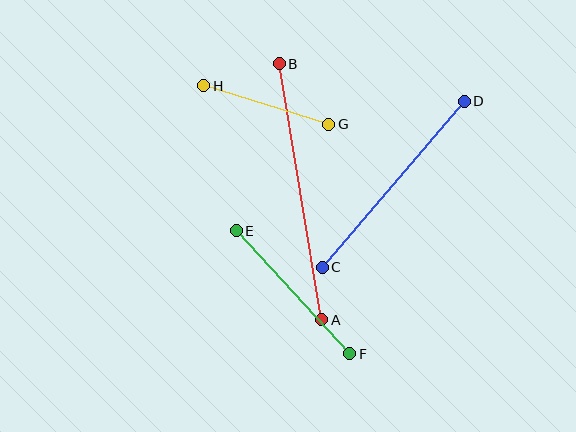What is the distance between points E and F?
The distance is approximately 167 pixels.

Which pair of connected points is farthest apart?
Points A and B are farthest apart.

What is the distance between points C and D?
The distance is approximately 219 pixels.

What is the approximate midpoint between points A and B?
The midpoint is at approximately (301, 192) pixels.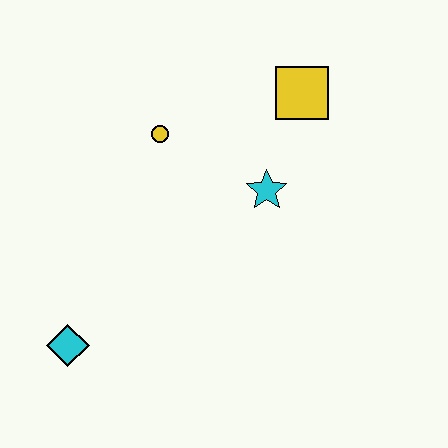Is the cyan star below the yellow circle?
Yes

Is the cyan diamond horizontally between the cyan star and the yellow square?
No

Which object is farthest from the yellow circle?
The cyan diamond is farthest from the yellow circle.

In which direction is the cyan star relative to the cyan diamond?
The cyan star is to the right of the cyan diamond.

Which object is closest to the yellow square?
The cyan star is closest to the yellow square.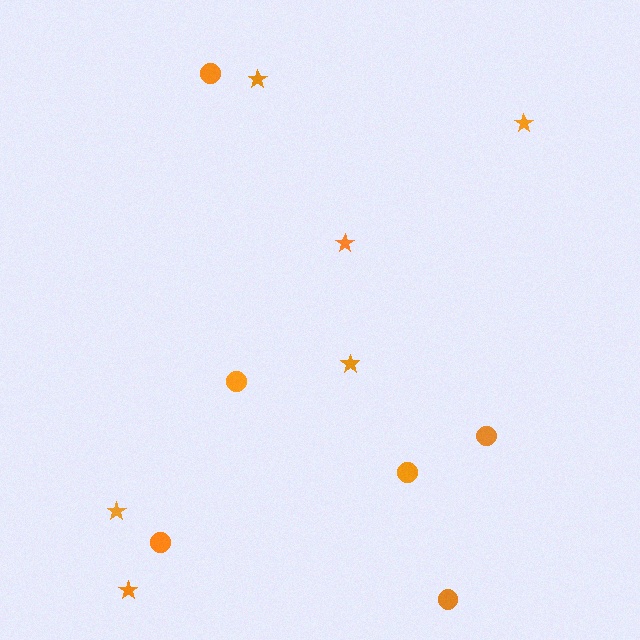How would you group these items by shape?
There are 2 groups: one group of stars (6) and one group of circles (6).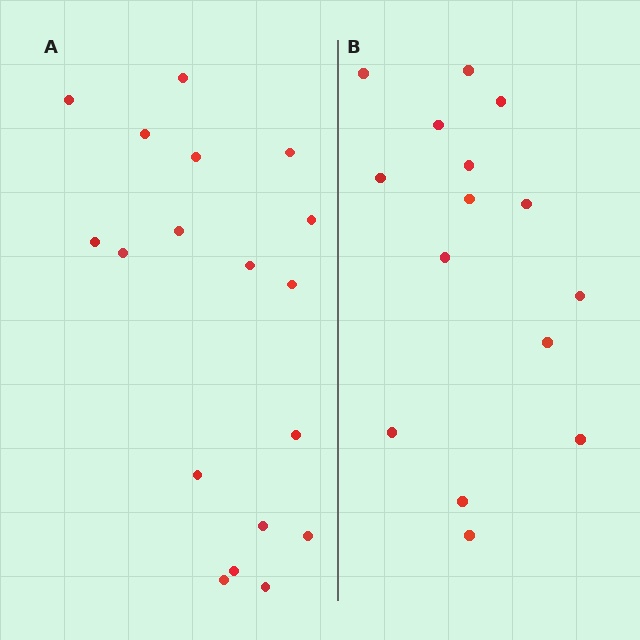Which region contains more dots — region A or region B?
Region A (the left region) has more dots.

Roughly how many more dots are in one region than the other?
Region A has just a few more — roughly 2 or 3 more dots than region B.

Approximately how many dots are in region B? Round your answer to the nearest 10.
About 20 dots. (The exact count is 15, which rounds to 20.)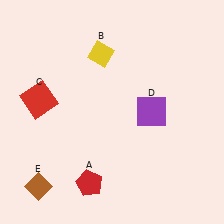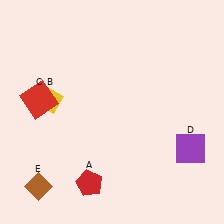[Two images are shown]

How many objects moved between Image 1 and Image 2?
2 objects moved between the two images.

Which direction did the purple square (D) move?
The purple square (D) moved right.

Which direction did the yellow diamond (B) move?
The yellow diamond (B) moved left.